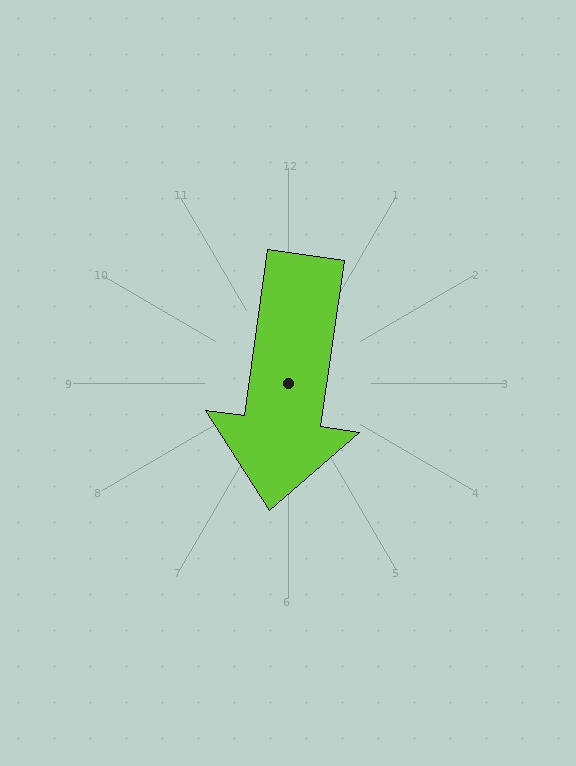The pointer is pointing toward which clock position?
Roughly 6 o'clock.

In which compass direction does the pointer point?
South.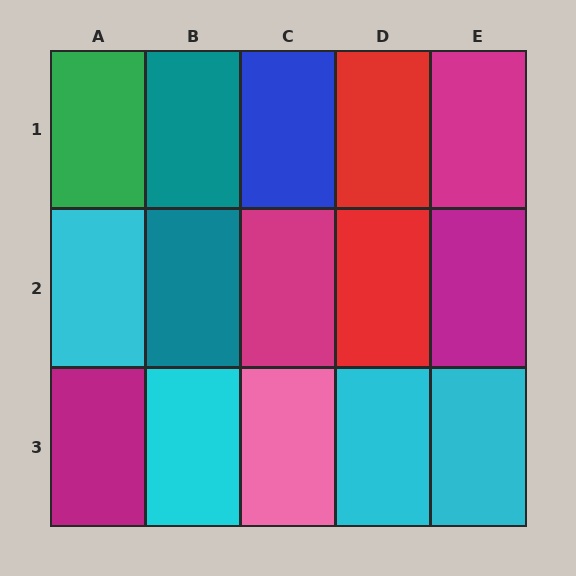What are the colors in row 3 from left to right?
Magenta, cyan, pink, cyan, cyan.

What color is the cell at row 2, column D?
Red.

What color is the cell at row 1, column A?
Green.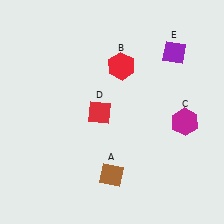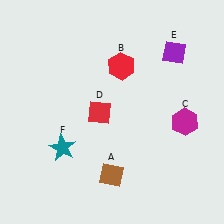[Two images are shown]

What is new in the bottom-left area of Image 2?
A teal star (F) was added in the bottom-left area of Image 2.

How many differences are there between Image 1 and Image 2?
There is 1 difference between the two images.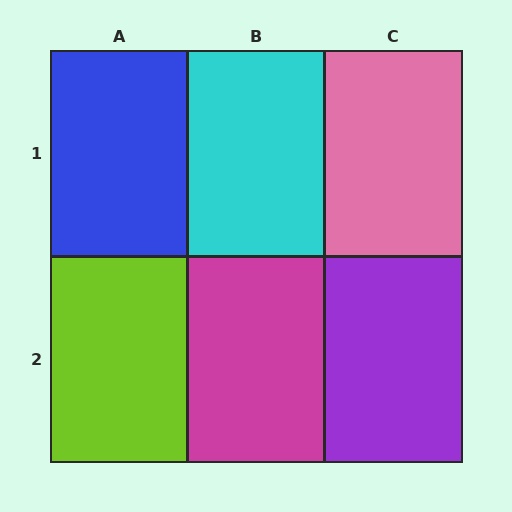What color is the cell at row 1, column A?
Blue.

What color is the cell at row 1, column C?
Pink.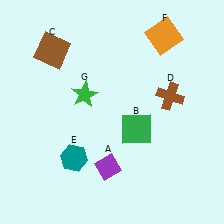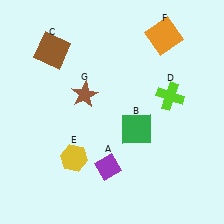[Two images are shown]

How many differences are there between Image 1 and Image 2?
There are 3 differences between the two images.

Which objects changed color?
D changed from brown to lime. E changed from teal to yellow. G changed from green to brown.